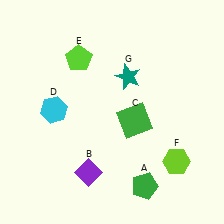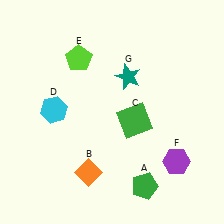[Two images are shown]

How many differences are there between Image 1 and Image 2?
There are 2 differences between the two images.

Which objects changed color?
B changed from purple to orange. F changed from lime to purple.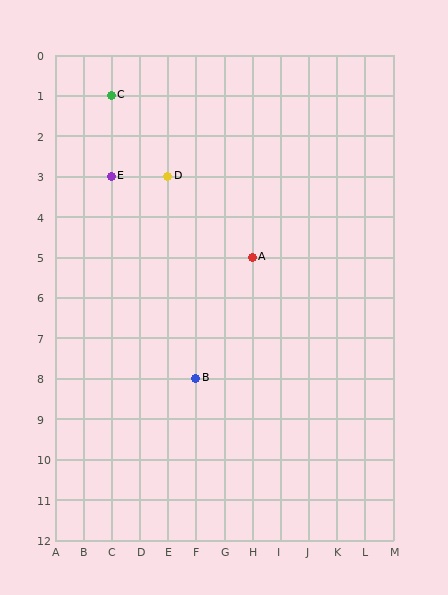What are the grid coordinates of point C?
Point C is at grid coordinates (C, 1).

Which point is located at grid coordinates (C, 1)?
Point C is at (C, 1).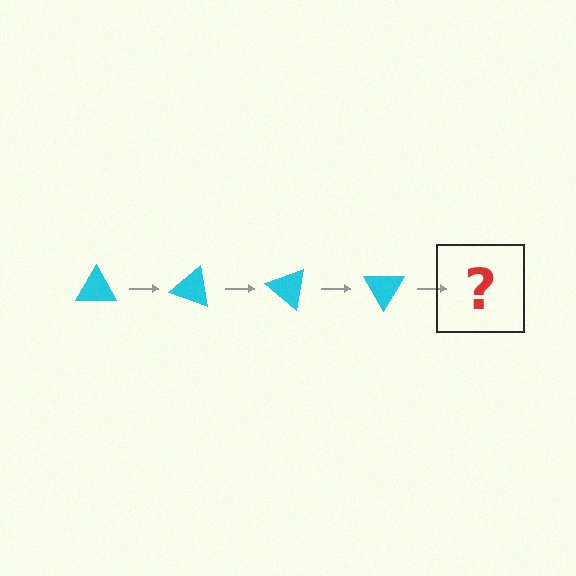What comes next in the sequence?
The next element should be a cyan triangle rotated 80 degrees.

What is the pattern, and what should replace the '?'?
The pattern is that the triangle rotates 20 degrees each step. The '?' should be a cyan triangle rotated 80 degrees.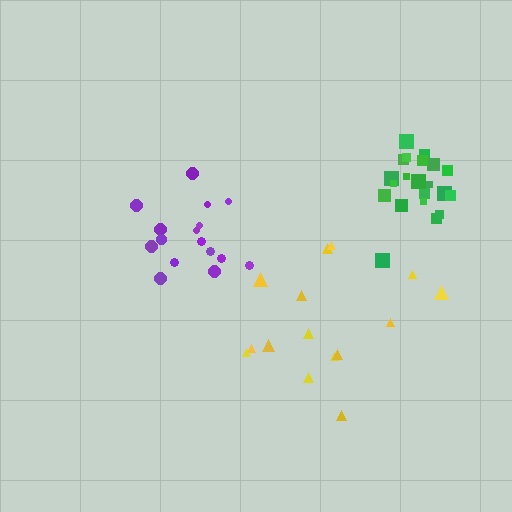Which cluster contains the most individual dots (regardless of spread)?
Green (22).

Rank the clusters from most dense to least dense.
green, purple, yellow.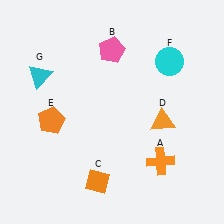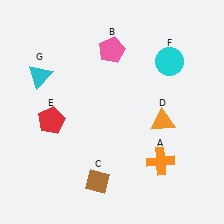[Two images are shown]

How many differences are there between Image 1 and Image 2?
There are 2 differences between the two images.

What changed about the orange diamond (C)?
In Image 1, C is orange. In Image 2, it changed to brown.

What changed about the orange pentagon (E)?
In Image 1, E is orange. In Image 2, it changed to red.